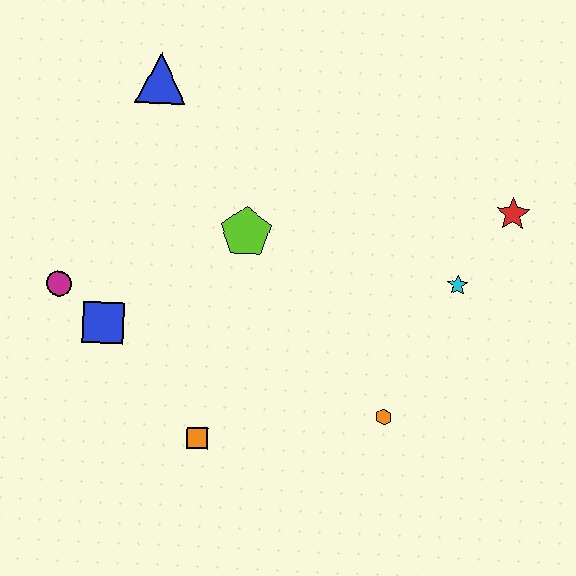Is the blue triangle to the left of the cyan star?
Yes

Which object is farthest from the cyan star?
The magenta circle is farthest from the cyan star.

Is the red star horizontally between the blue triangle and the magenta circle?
No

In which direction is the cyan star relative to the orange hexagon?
The cyan star is above the orange hexagon.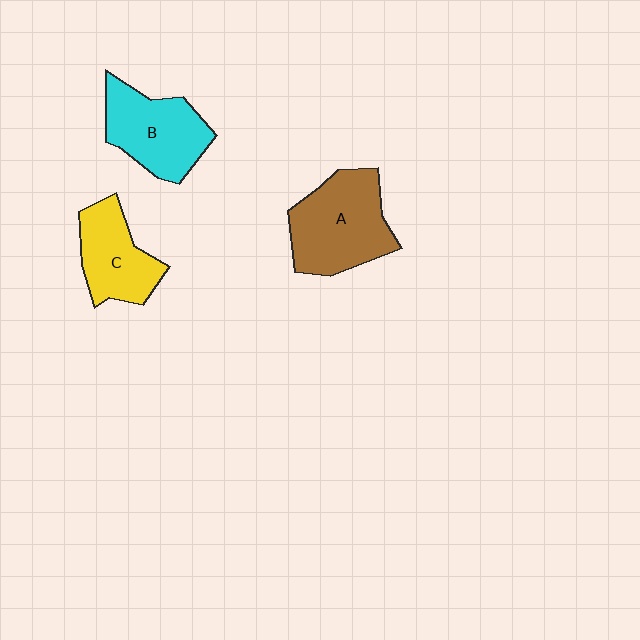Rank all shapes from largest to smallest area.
From largest to smallest: A (brown), B (cyan), C (yellow).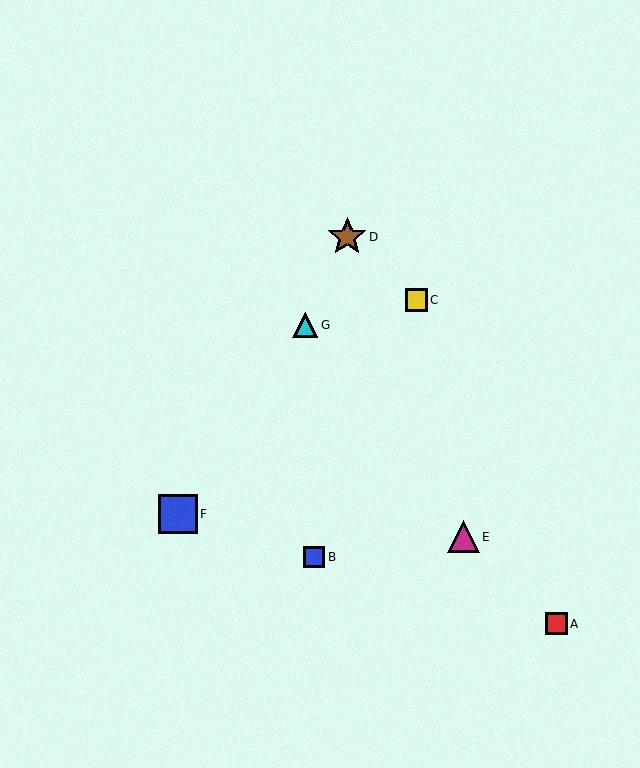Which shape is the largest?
The blue square (labeled F) is the largest.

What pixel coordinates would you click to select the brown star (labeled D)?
Click at (347, 237) to select the brown star D.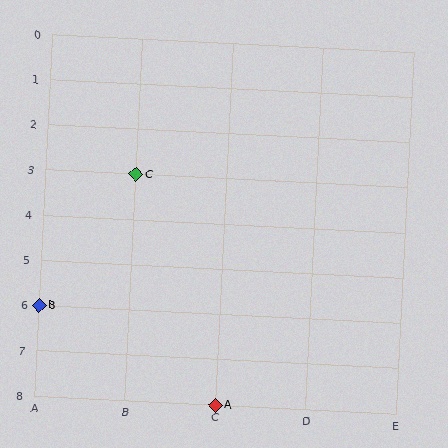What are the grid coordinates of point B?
Point B is at grid coordinates (A, 6).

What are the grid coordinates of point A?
Point A is at grid coordinates (C, 8).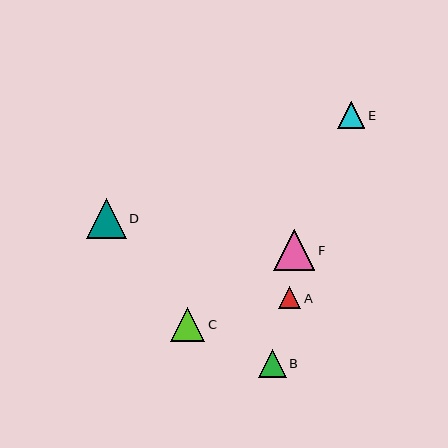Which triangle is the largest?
Triangle F is the largest with a size of approximately 41 pixels.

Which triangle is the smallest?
Triangle A is the smallest with a size of approximately 22 pixels.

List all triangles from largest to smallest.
From largest to smallest: F, D, C, B, E, A.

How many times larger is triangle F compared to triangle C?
Triangle F is approximately 1.2 times the size of triangle C.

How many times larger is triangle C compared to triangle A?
Triangle C is approximately 1.5 times the size of triangle A.